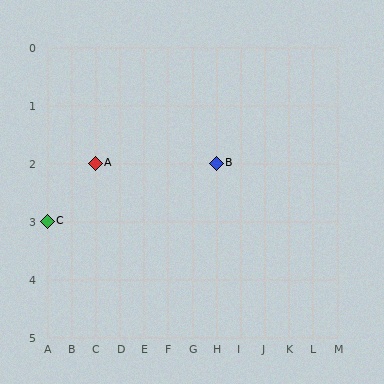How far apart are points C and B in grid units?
Points C and B are 7 columns and 1 row apart (about 7.1 grid units diagonally).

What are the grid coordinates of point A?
Point A is at grid coordinates (C, 2).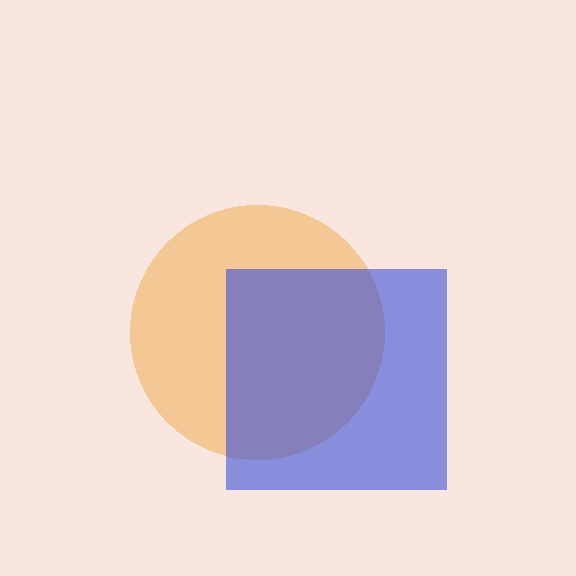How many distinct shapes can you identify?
There are 2 distinct shapes: an orange circle, a blue square.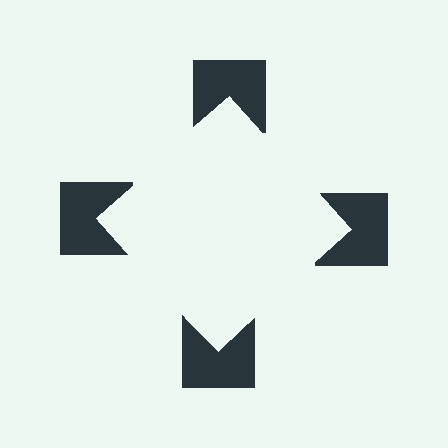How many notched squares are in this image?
There are 4 — one at each vertex of the illusory square.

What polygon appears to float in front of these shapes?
An illusory square — its edges are inferred from the aligned wedge cuts in the notched squares, not physically drawn.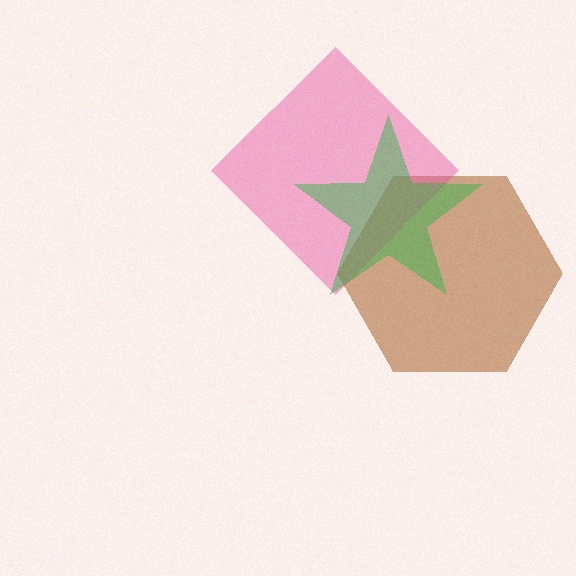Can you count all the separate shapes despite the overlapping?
Yes, there are 3 separate shapes.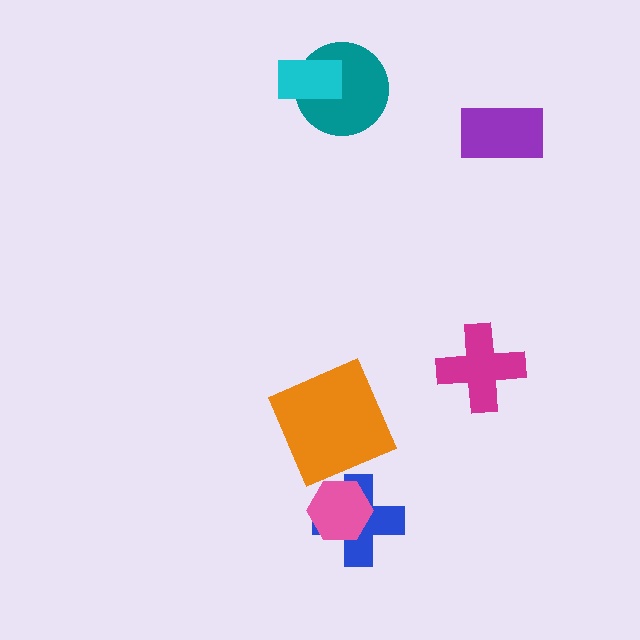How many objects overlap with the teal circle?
1 object overlaps with the teal circle.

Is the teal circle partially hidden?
Yes, it is partially covered by another shape.